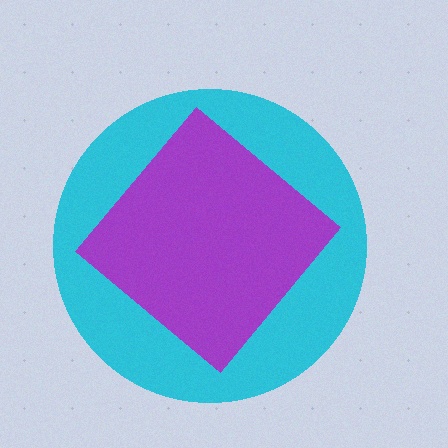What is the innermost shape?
The purple diamond.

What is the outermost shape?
The cyan circle.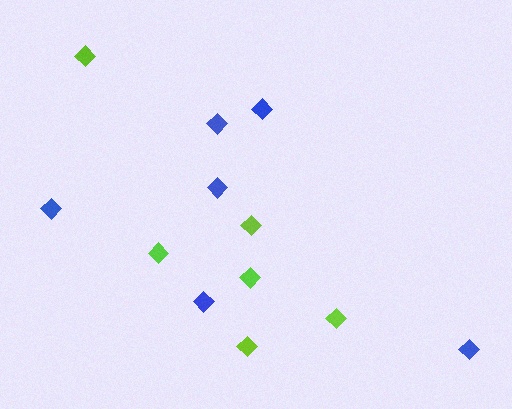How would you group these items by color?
There are 2 groups: one group of blue diamonds (6) and one group of lime diamonds (6).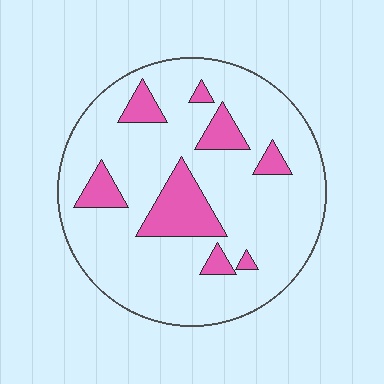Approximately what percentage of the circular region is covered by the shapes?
Approximately 15%.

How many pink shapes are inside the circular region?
8.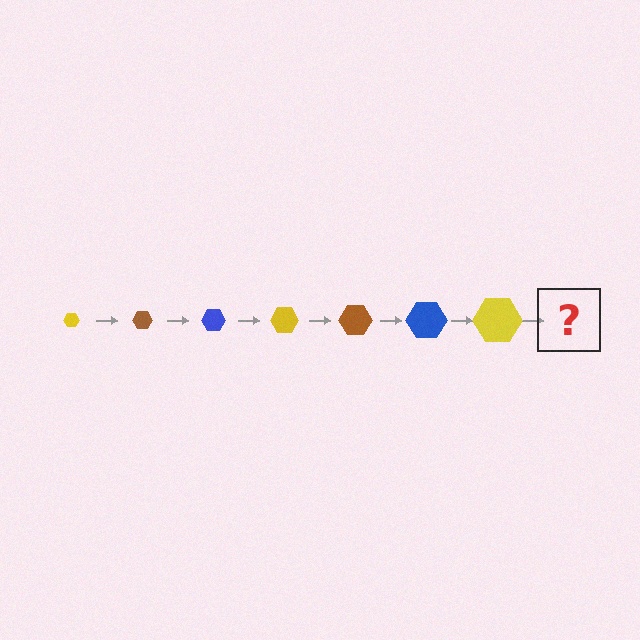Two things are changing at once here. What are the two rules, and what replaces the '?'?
The two rules are that the hexagon grows larger each step and the color cycles through yellow, brown, and blue. The '?' should be a brown hexagon, larger than the previous one.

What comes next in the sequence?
The next element should be a brown hexagon, larger than the previous one.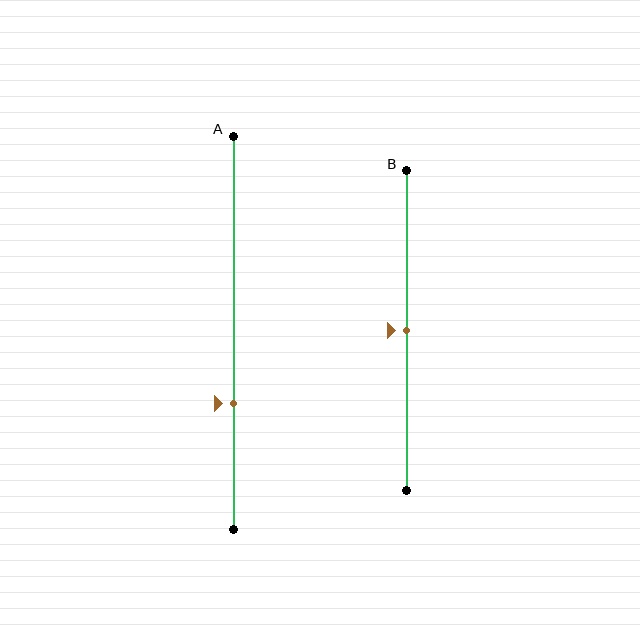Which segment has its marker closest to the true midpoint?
Segment B has its marker closest to the true midpoint.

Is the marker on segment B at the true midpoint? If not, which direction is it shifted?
Yes, the marker on segment B is at the true midpoint.